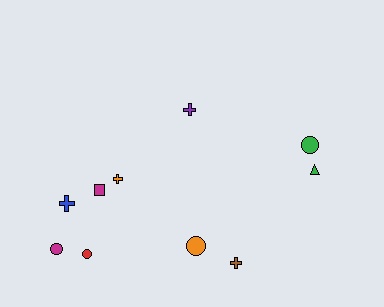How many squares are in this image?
There is 1 square.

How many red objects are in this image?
There is 1 red object.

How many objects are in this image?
There are 10 objects.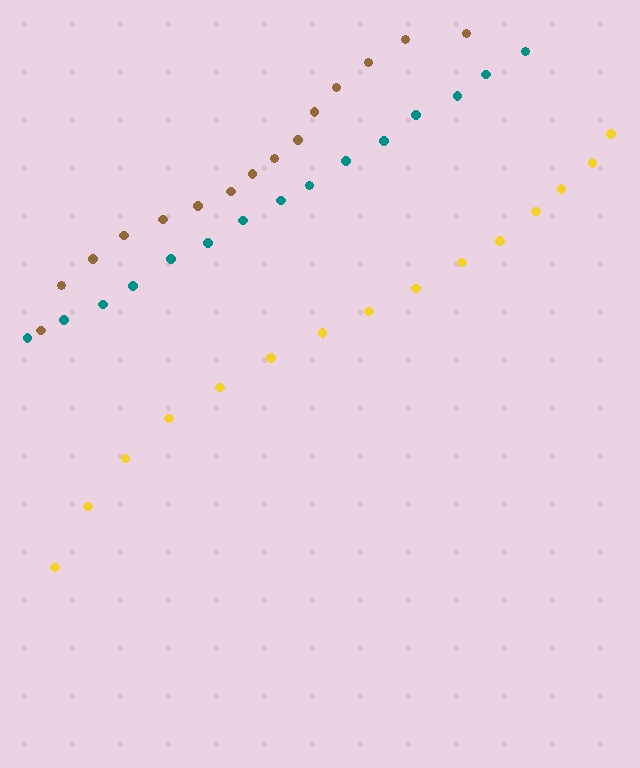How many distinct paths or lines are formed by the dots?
There are 3 distinct paths.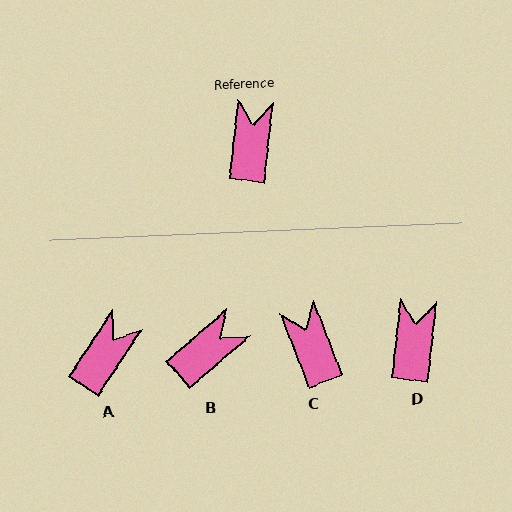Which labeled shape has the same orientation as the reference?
D.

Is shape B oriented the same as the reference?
No, it is off by about 43 degrees.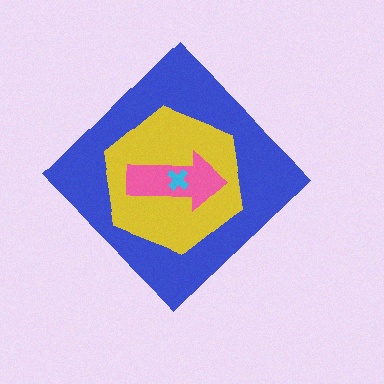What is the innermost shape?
The cyan cross.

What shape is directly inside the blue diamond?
The yellow hexagon.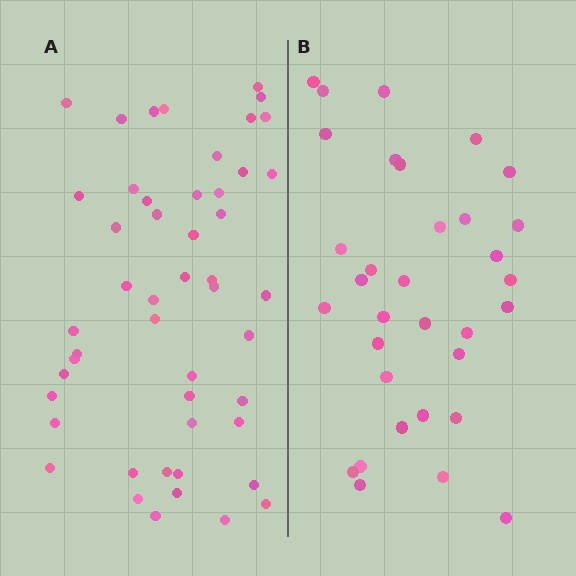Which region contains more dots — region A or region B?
Region A (the left region) has more dots.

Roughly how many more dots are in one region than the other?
Region A has approximately 15 more dots than region B.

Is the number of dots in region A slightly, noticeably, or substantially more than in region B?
Region A has substantially more. The ratio is roughly 1.5 to 1.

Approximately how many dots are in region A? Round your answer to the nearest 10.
About 50 dots. (The exact count is 49, which rounds to 50.)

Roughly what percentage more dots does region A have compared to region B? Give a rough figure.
About 50% more.